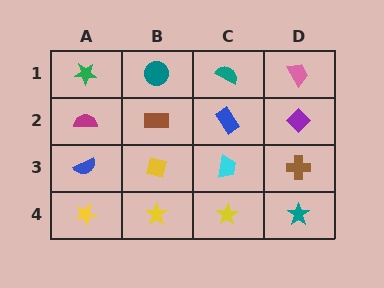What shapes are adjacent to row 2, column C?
A teal semicircle (row 1, column C), a cyan trapezoid (row 3, column C), a brown rectangle (row 2, column B), a purple diamond (row 2, column D).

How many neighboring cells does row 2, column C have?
4.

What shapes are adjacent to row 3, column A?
A magenta semicircle (row 2, column A), a yellow star (row 4, column A), a yellow diamond (row 3, column B).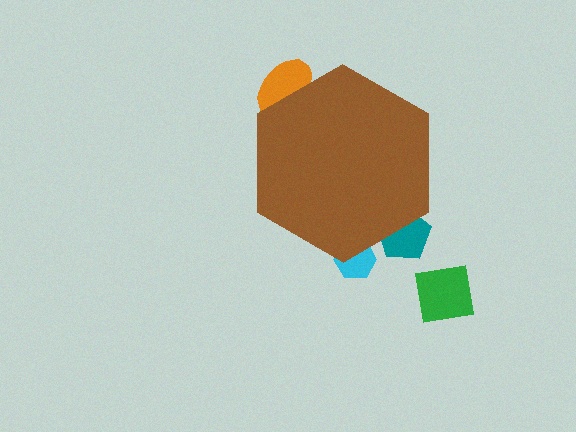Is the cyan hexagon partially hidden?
Yes, the cyan hexagon is partially hidden behind the brown hexagon.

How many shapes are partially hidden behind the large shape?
3 shapes are partially hidden.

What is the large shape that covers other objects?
A brown hexagon.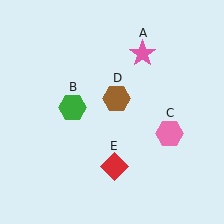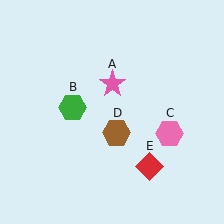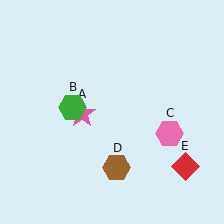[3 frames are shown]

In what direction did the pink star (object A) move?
The pink star (object A) moved down and to the left.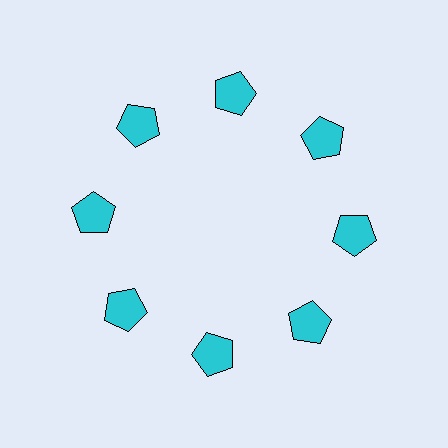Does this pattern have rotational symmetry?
Yes, this pattern has 8-fold rotational symmetry. It looks the same after rotating 45 degrees around the center.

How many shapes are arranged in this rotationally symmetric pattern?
There are 8 shapes, arranged in 8 groups of 1.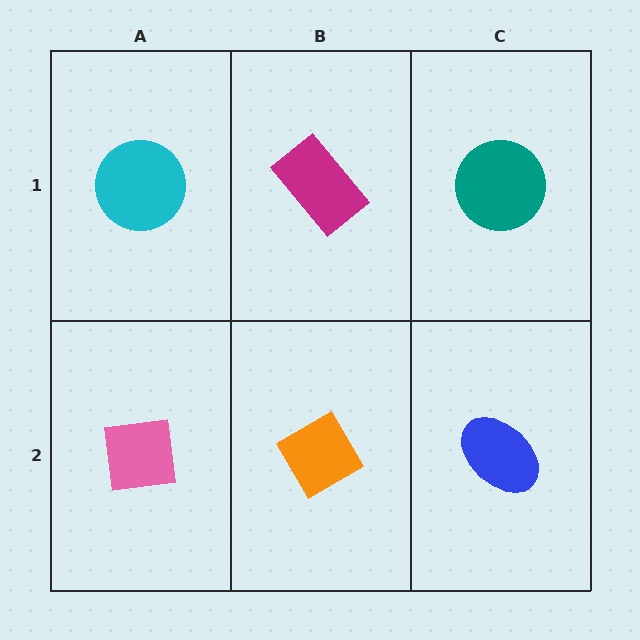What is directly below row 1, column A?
A pink square.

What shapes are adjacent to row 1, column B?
An orange diamond (row 2, column B), a cyan circle (row 1, column A), a teal circle (row 1, column C).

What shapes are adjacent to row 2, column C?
A teal circle (row 1, column C), an orange diamond (row 2, column B).